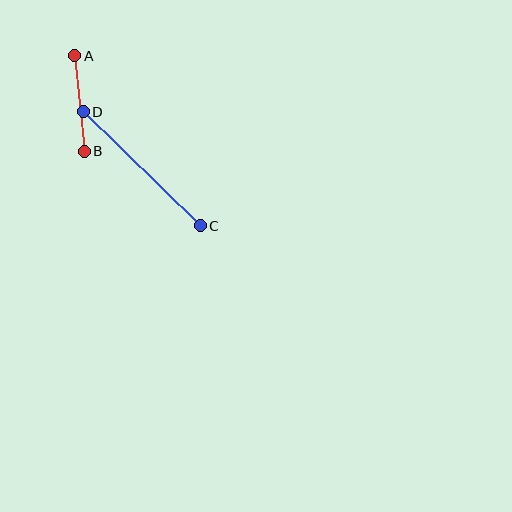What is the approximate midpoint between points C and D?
The midpoint is at approximately (142, 169) pixels.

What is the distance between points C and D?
The distance is approximately 163 pixels.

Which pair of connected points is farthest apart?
Points C and D are farthest apart.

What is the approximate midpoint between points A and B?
The midpoint is at approximately (79, 104) pixels.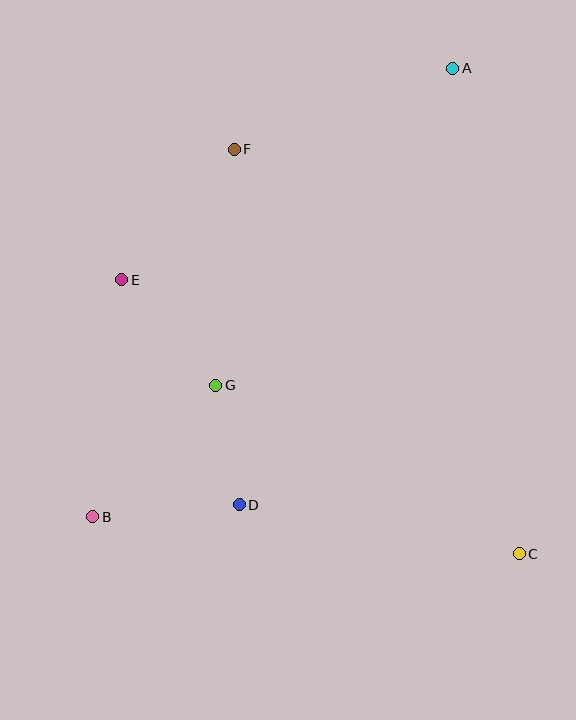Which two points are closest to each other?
Points D and G are closest to each other.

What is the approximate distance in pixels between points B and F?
The distance between B and F is approximately 394 pixels.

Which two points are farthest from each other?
Points A and B are farthest from each other.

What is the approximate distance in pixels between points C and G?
The distance between C and G is approximately 347 pixels.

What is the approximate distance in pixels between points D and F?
The distance between D and F is approximately 355 pixels.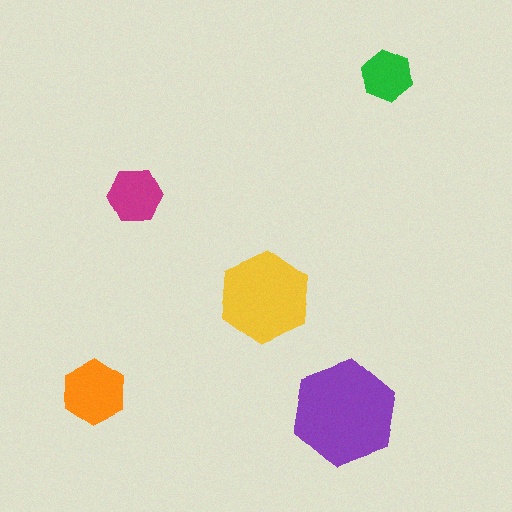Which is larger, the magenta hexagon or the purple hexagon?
The purple one.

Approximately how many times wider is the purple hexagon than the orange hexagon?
About 1.5 times wider.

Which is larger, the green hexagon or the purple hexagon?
The purple one.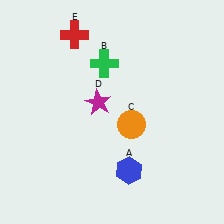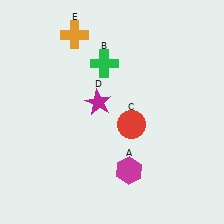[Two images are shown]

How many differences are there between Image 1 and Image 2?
There are 3 differences between the two images.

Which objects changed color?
A changed from blue to magenta. C changed from orange to red. E changed from red to orange.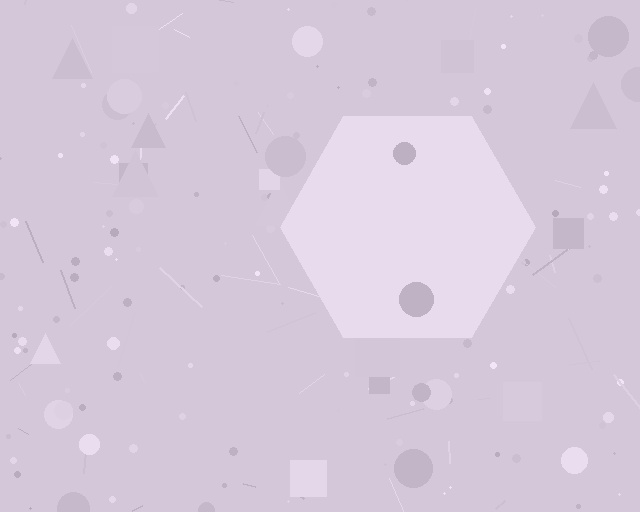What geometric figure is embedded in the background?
A hexagon is embedded in the background.